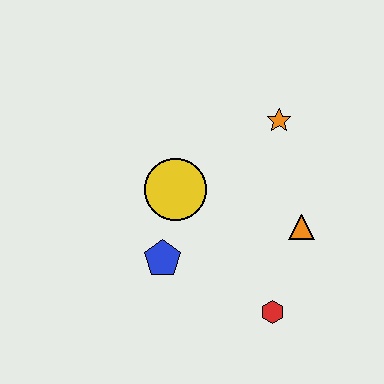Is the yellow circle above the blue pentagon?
Yes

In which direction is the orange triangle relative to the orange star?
The orange triangle is below the orange star.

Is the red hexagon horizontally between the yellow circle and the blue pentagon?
No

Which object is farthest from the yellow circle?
The red hexagon is farthest from the yellow circle.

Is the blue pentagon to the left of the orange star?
Yes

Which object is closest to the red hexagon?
The orange triangle is closest to the red hexagon.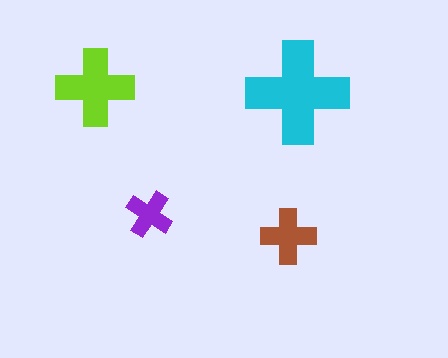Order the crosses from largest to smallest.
the cyan one, the lime one, the brown one, the purple one.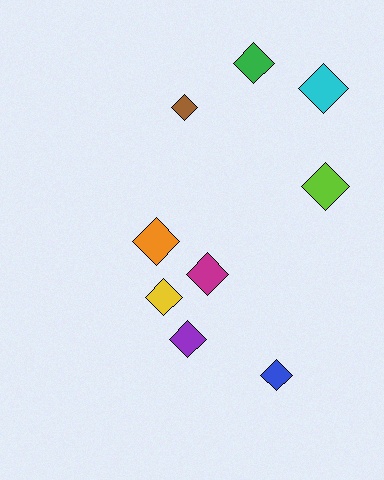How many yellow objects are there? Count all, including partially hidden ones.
There is 1 yellow object.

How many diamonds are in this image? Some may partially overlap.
There are 9 diamonds.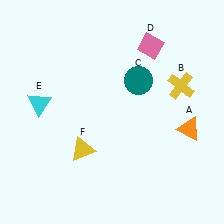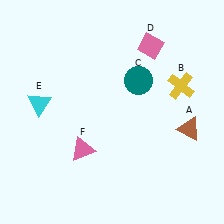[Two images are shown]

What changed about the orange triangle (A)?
In Image 1, A is orange. In Image 2, it changed to brown.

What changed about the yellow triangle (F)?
In Image 1, F is yellow. In Image 2, it changed to pink.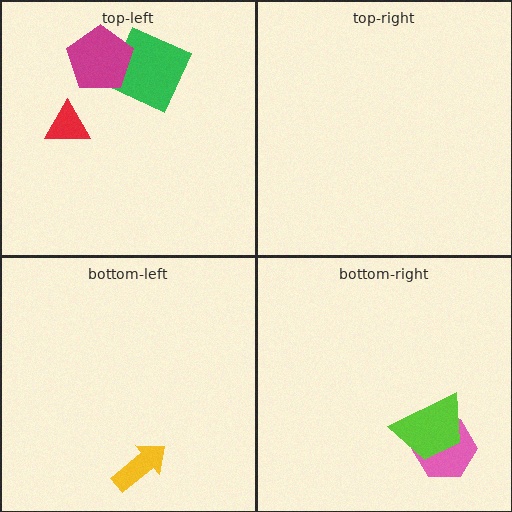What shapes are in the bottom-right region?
The pink hexagon, the lime trapezoid.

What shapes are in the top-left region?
The green square, the red triangle, the magenta pentagon.